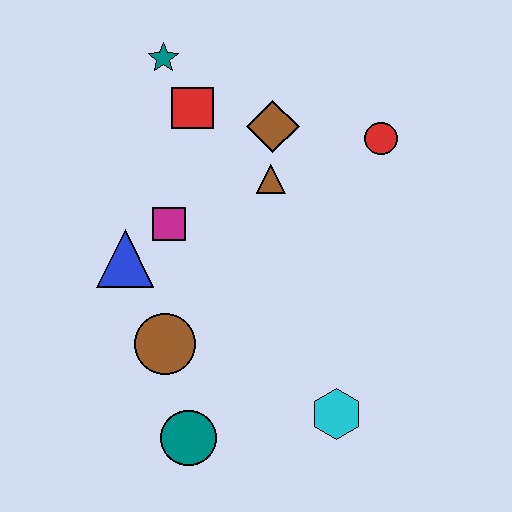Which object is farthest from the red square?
The cyan hexagon is farthest from the red square.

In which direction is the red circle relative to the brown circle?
The red circle is to the right of the brown circle.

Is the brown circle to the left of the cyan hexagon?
Yes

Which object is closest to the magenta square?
The blue triangle is closest to the magenta square.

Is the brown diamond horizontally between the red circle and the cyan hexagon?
No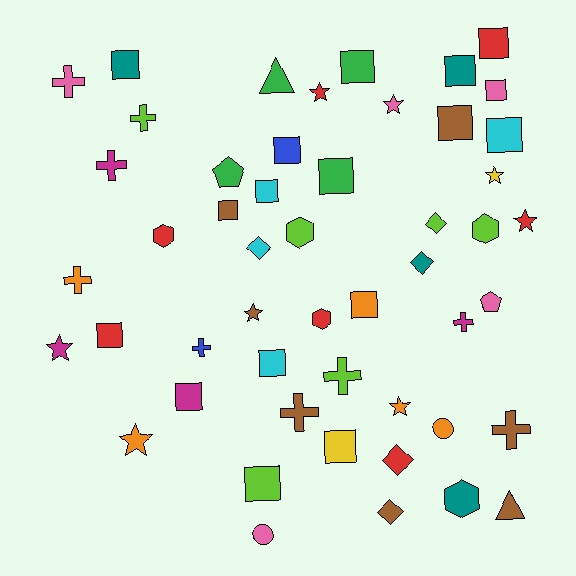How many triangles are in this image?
There are 2 triangles.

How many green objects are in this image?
There are 4 green objects.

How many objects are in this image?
There are 50 objects.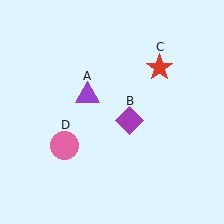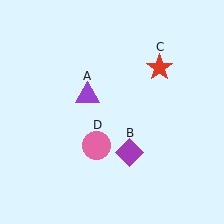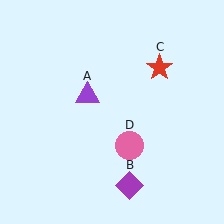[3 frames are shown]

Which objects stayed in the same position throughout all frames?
Purple triangle (object A) and red star (object C) remained stationary.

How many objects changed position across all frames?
2 objects changed position: purple diamond (object B), pink circle (object D).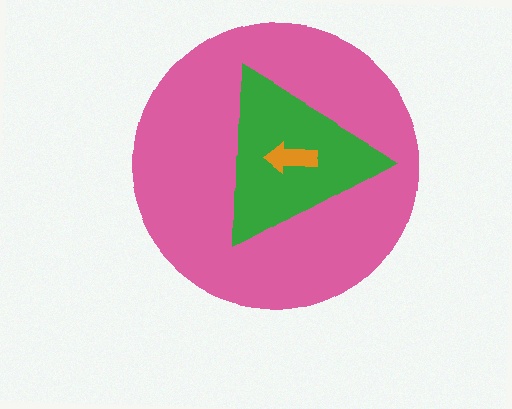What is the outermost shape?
The pink circle.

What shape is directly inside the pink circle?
The green triangle.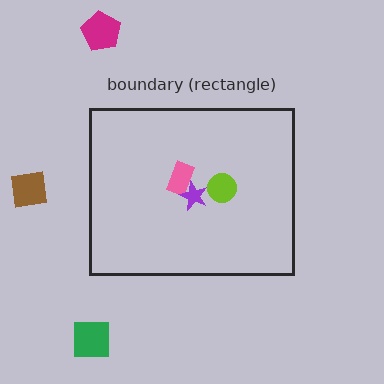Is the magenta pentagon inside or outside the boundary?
Outside.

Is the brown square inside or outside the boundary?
Outside.